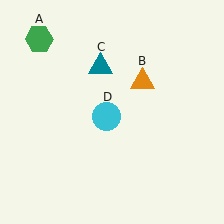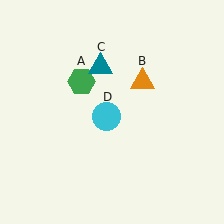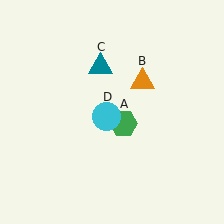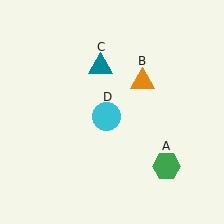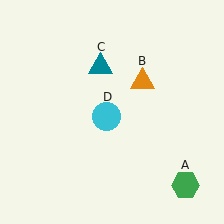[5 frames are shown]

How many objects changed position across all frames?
1 object changed position: green hexagon (object A).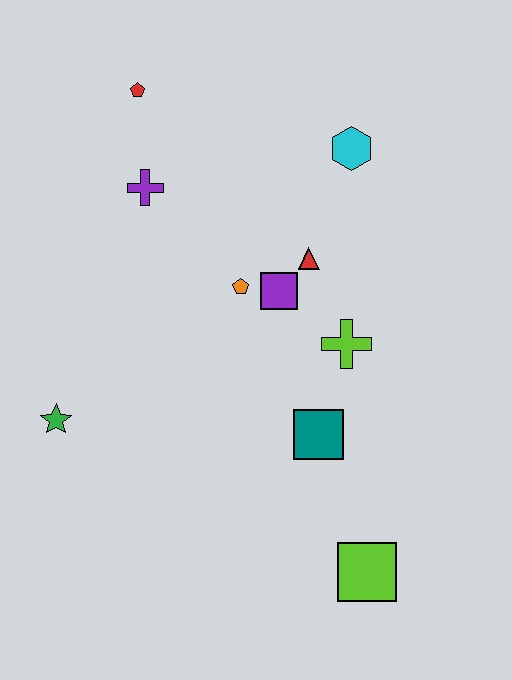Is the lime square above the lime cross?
No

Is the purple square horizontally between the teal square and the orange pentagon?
Yes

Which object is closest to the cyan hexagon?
The red triangle is closest to the cyan hexagon.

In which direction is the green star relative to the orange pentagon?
The green star is to the left of the orange pentagon.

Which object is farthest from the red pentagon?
The lime square is farthest from the red pentagon.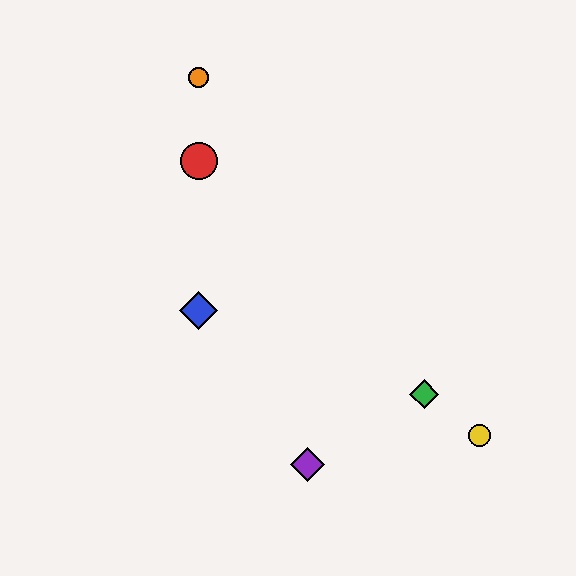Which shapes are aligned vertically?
The red circle, the blue diamond, the orange circle are aligned vertically.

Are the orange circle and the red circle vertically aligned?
Yes, both are at x≈199.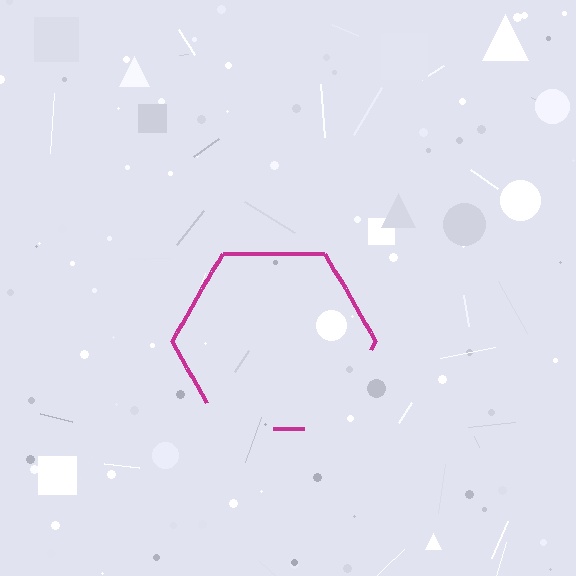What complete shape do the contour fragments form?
The contour fragments form a hexagon.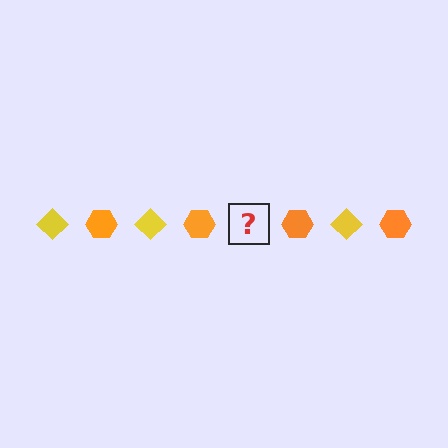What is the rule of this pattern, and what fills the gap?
The rule is that the pattern alternates between yellow diamond and orange hexagon. The gap should be filled with a yellow diamond.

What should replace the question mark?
The question mark should be replaced with a yellow diamond.